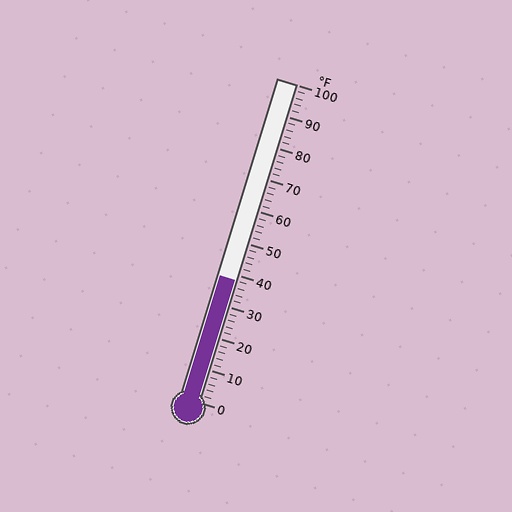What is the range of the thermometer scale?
The thermometer scale ranges from 0°F to 100°F.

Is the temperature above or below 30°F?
The temperature is above 30°F.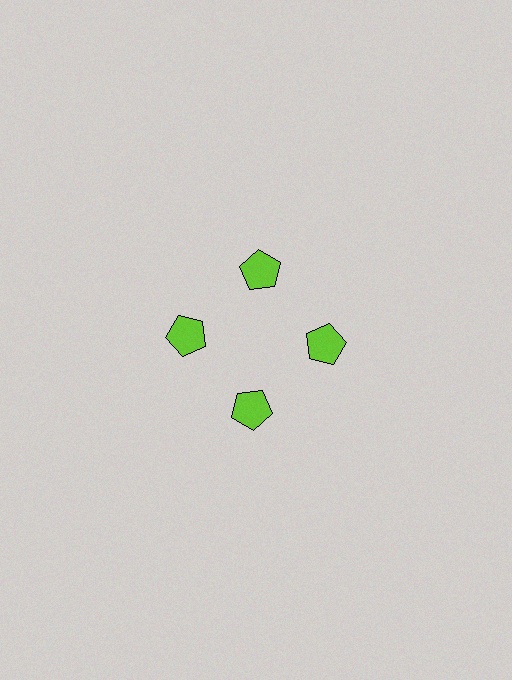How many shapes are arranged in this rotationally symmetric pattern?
There are 4 shapes, arranged in 4 groups of 1.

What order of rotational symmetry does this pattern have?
This pattern has 4-fold rotational symmetry.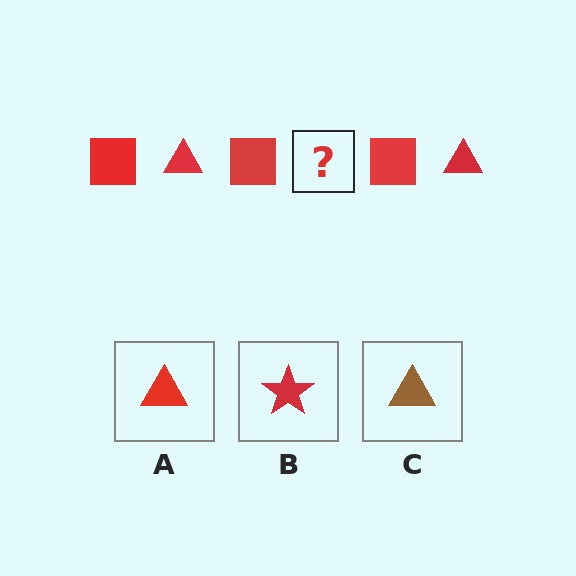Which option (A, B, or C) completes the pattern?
A.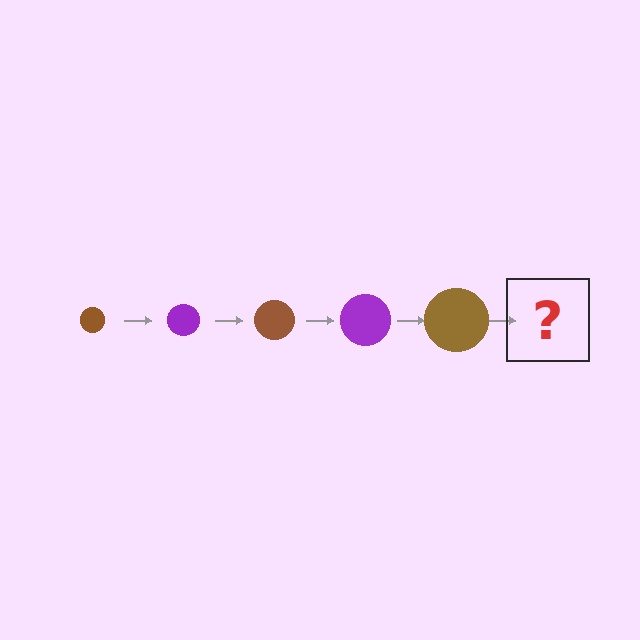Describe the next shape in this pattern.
It should be a purple circle, larger than the previous one.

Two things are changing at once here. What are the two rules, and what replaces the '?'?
The two rules are that the circle grows larger each step and the color cycles through brown and purple. The '?' should be a purple circle, larger than the previous one.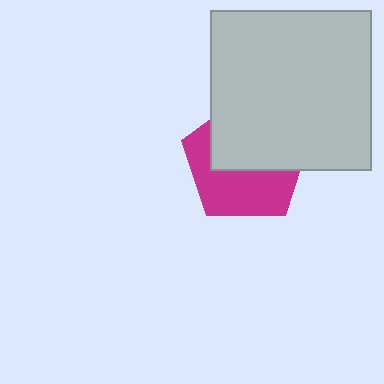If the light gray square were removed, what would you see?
You would see the complete magenta pentagon.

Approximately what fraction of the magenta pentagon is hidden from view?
Roughly 52% of the magenta pentagon is hidden behind the light gray square.